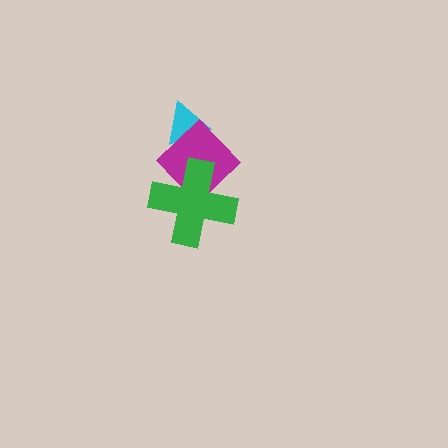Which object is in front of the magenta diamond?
The green cross is in front of the magenta diamond.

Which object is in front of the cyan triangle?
The magenta diamond is in front of the cyan triangle.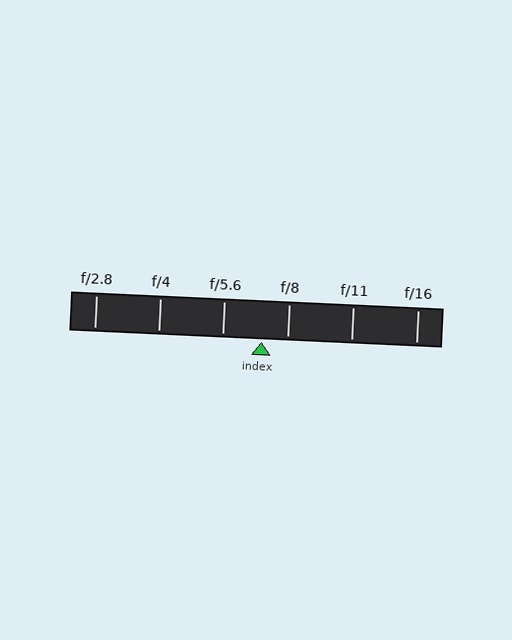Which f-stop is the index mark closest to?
The index mark is closest to f/8.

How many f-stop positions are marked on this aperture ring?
There are 6 f-stop positions marked.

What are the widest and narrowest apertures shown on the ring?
The widest aperture shown is f/2.8 and the narrowest is f/16.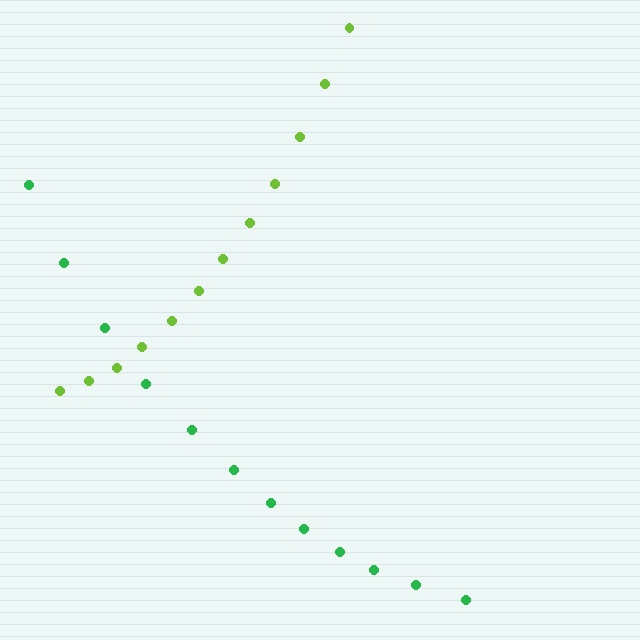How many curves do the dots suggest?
There are 2 distinct paths.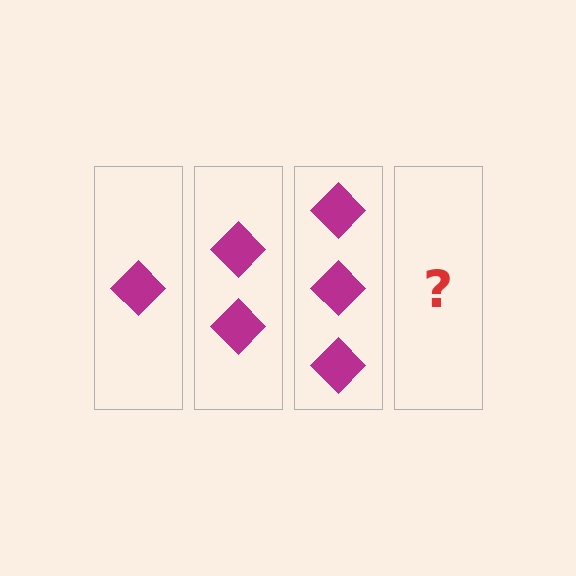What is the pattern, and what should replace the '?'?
The pattern is that each step adds one more diamond. The '?' should be 4 diamonds.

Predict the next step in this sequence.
The next step is 4 diamonds.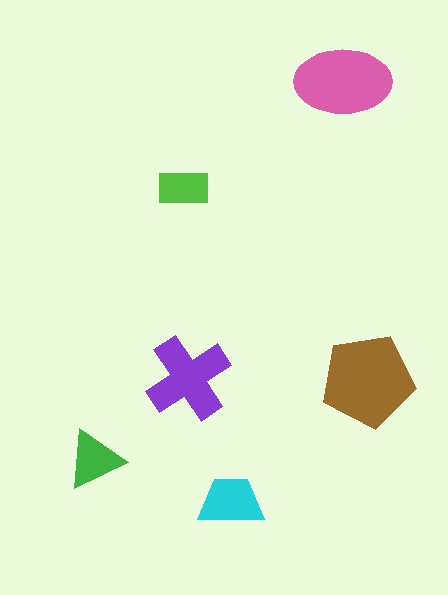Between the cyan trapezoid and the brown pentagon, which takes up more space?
The brown pentagon.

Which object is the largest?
The brown pentagon.